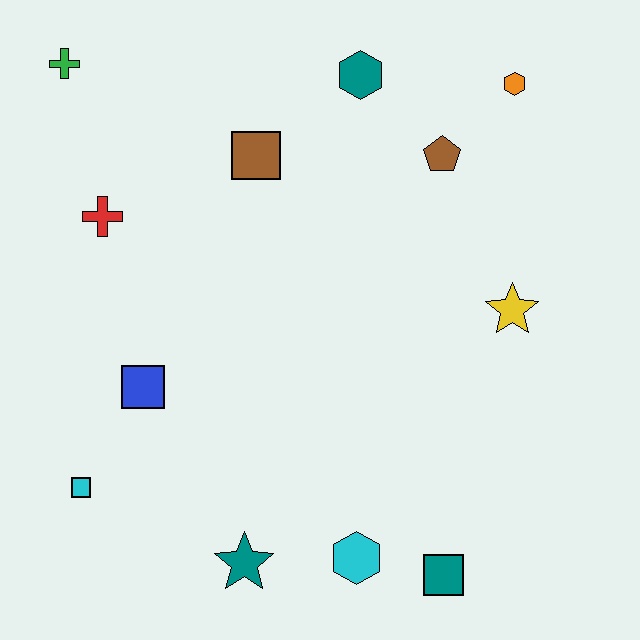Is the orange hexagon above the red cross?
Yes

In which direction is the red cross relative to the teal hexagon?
The red cross is to the left of the teal hexagon.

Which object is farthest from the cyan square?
The orange hexagon is farthest from the cyan square.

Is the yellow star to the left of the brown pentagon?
No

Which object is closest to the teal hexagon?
The brown pentagon is closest to the teal hexagon.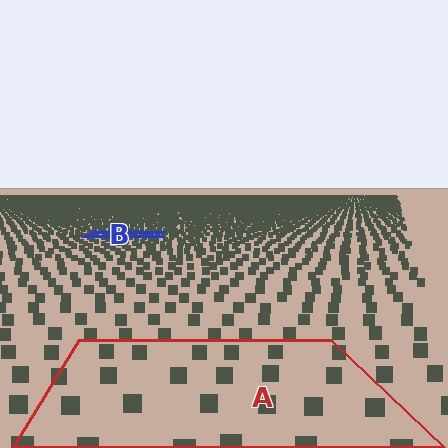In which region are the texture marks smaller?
The texture marks are smaller in region B, because it is farther away.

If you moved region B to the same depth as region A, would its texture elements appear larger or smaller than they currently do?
They would appear larger. At a closer depth, the same texture elements are projected at a bigger on-screen size.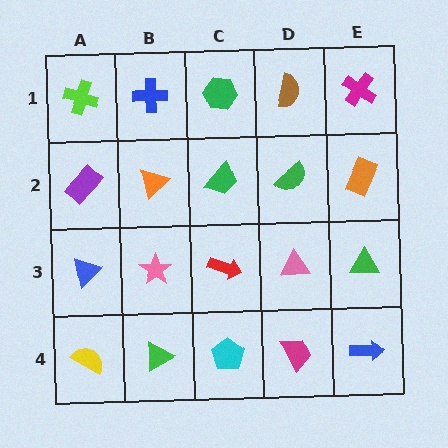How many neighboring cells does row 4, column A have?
2.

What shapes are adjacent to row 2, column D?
A brown semicircle (row 1, column D), a pink triangle (row 3, column D), a green trapezoid (row 2, column C), an orange rectangle (row 2, column E).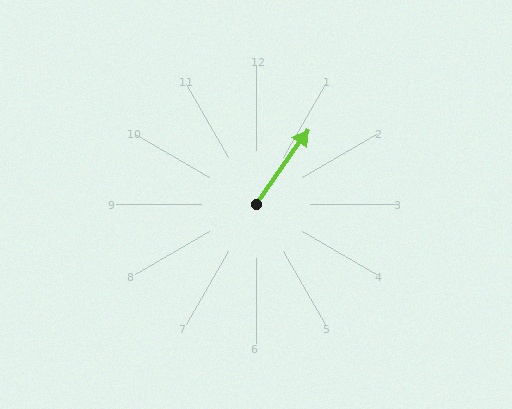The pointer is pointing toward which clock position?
Roughly 1 o'clock.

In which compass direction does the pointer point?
Northeast.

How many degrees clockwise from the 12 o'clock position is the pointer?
Approximately 35 degrees.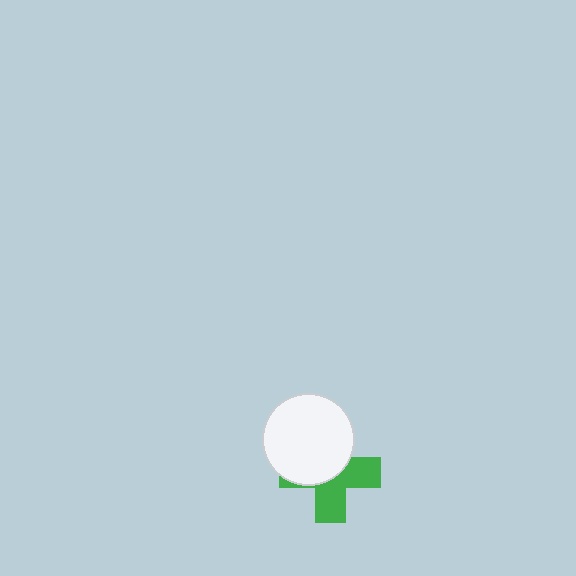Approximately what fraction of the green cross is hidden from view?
Roughly 51% of the green cross is hidden behind the white circle.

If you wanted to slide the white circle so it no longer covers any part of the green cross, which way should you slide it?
Slide it toward the upper-left — that is the most direct way to separate the two shapes.